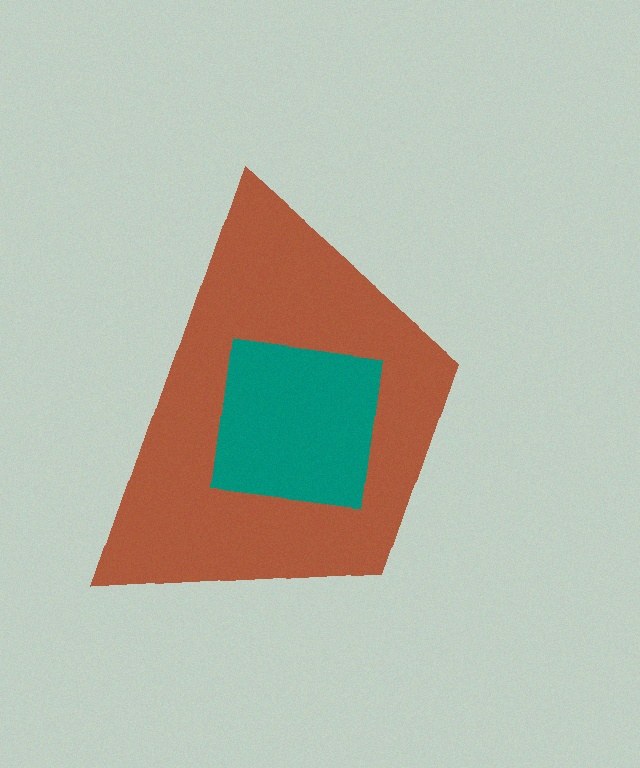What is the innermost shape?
The teal square.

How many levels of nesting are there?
2.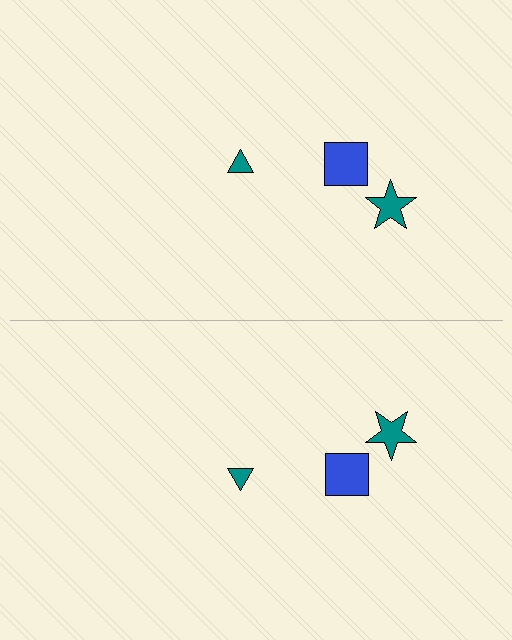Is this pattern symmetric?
Yes, this pattern has bilateral (reflection) symmetry.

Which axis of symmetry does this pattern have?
The pattern has a horizontal axis of symmetry running through the center of the image.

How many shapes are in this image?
There are 6 shapes in this image.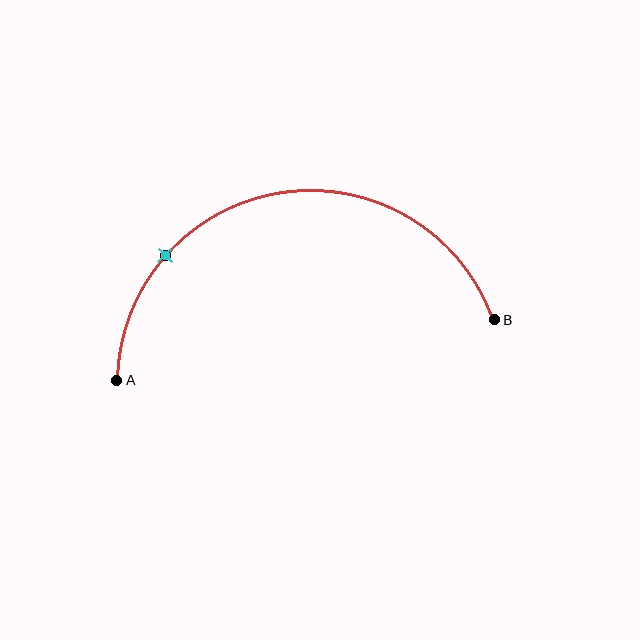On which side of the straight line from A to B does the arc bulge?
The arc bulges above the straight line connecting A and B.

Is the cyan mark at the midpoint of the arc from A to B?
No. The cyan mark lies on the arc but is closer to endpoint A. The arc midpoint would be at the point on the curve equidistant along the arc from both A and B.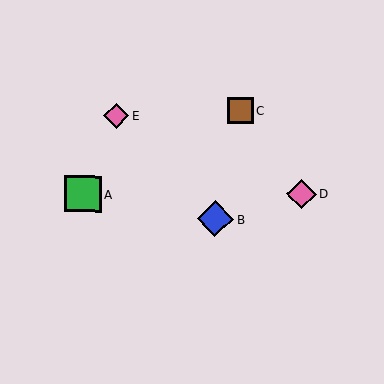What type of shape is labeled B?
Shape B is a blue diamond.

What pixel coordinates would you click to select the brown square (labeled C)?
Click at (241, 110) to select the brown square C.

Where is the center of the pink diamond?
The center of the pink diamond is at (116, 116).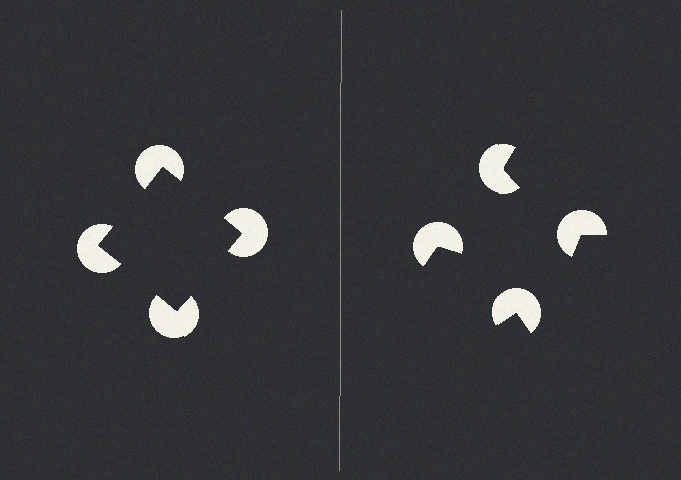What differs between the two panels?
The pac-man discs are positioned identically on both sides; only the wedge orientations differ. On the left they align to a square; on the right they are misaligned.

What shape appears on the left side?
An illusory square.